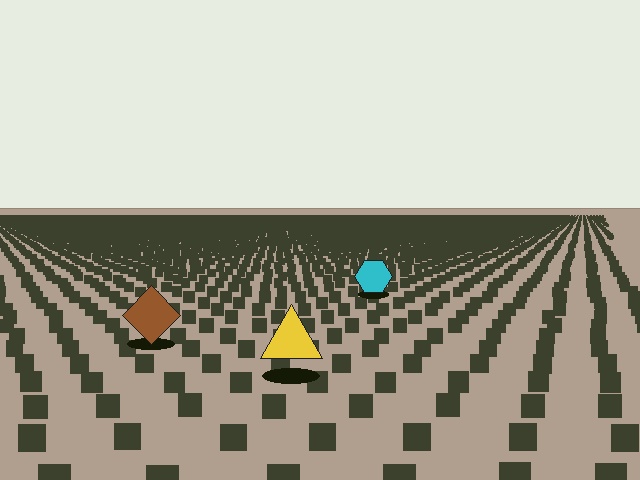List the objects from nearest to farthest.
From nearest to farthest: the yellow triangle, the brown diamond, the cyan hexagon.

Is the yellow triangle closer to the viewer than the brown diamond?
Yes. The yellow triangle is closer — you can tell from the texture gradient: the ground texture is coarser near it.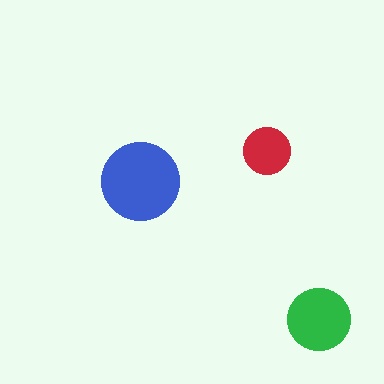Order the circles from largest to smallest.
the blue one, the green one, the red one.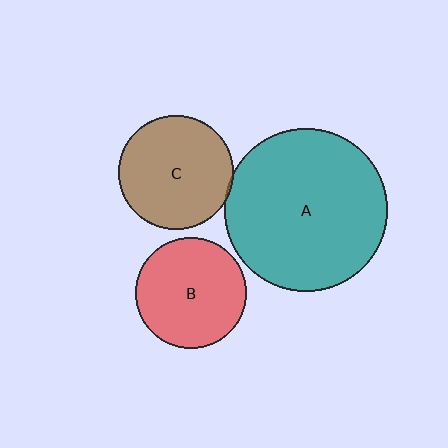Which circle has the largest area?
Circle A (teal).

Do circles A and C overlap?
Yes.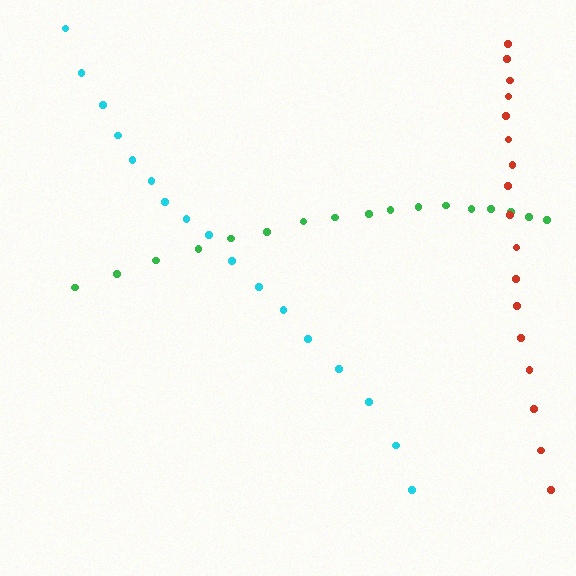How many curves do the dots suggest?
There are 3 distinct paths.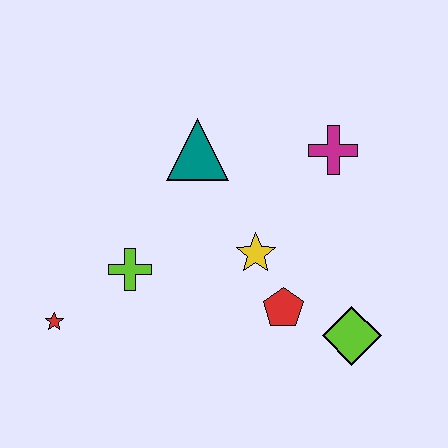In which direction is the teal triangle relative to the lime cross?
The teal triangle is above the lime cross.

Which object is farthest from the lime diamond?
The red star is farthest from the lime diamond.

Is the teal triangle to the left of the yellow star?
Yes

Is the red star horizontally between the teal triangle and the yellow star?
No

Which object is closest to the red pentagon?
The yellow star is closest to the red pentagon.